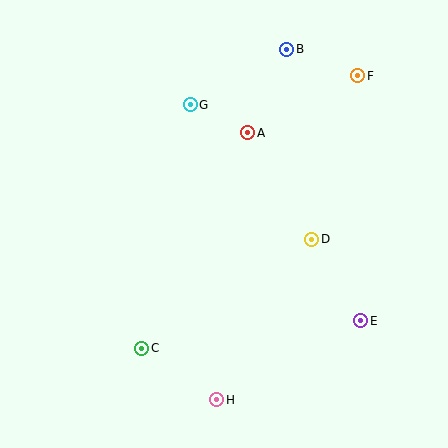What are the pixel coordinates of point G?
Point G is at (190, 105).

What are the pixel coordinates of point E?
Point E is at (361, 321).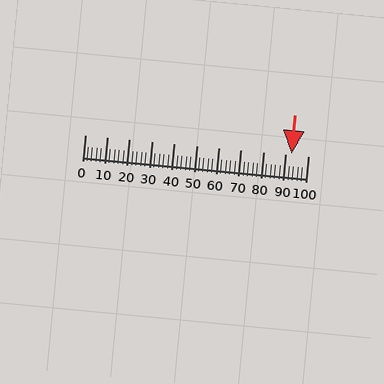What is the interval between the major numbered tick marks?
The major tick marks are spaced 10 units apart.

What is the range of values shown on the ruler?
The ruler shows values from 0 to 100.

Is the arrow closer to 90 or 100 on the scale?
The arrow is closer to 90.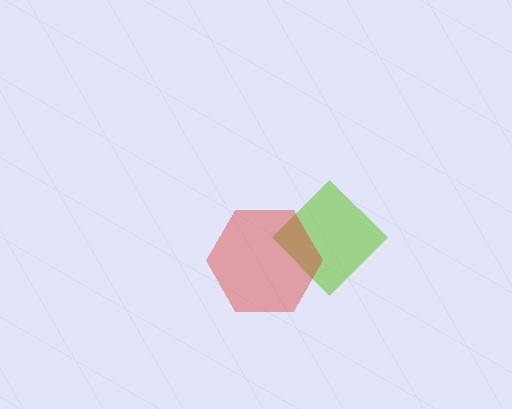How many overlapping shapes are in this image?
There are 2 overlapping shapes in the image.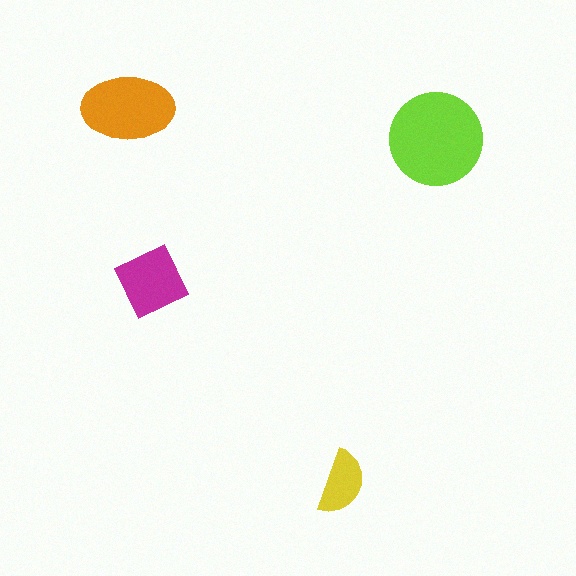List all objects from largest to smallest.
The lime circle, the orange ellipse, the magenta diamond, the yellow semicircle.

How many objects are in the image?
There are 4 objects in the image.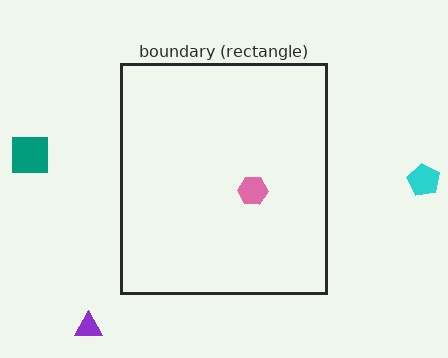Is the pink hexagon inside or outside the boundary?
Inside.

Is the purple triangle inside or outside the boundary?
Outside.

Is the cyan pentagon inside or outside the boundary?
Outside.